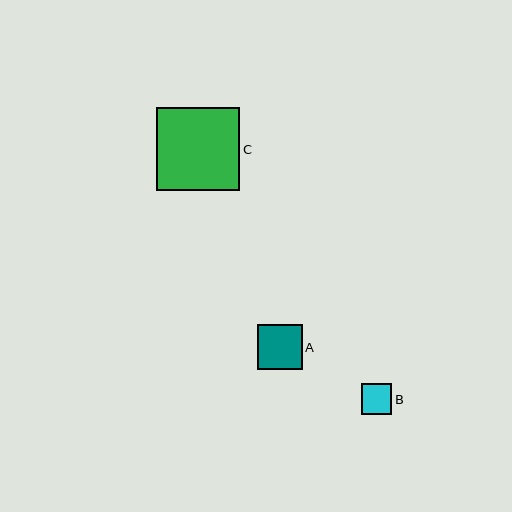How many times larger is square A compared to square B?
Square A is approximately 1.5 times the size of square B.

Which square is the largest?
Square C is the largest with a size of approximately 83 pixels.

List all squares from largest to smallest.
From largest to smallest: C, A, B.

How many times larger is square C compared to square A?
Square C is approximately 1.9 times the size of square A.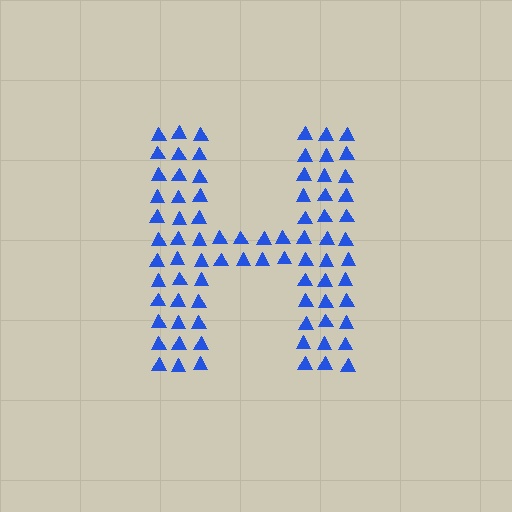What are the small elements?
The small elements are triangles.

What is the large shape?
The large shape is the letter H.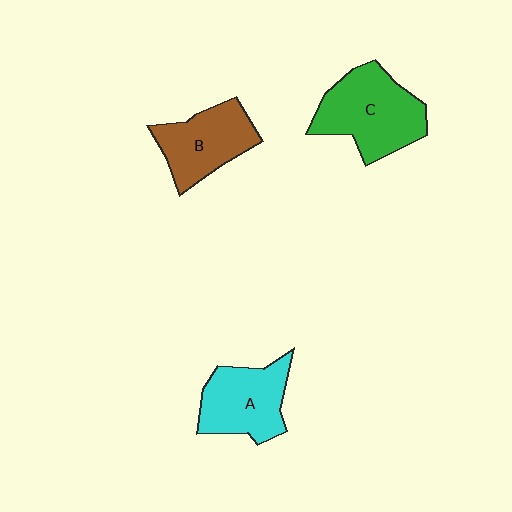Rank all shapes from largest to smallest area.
From largest to smallest: C (green), A (cyan), B (brown).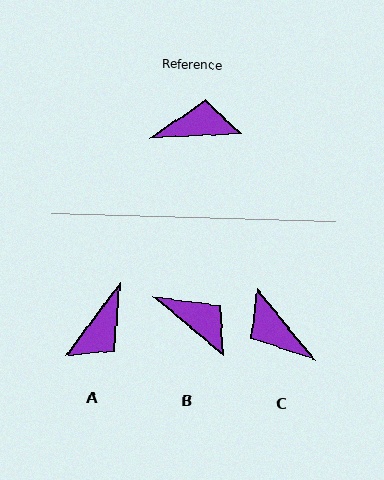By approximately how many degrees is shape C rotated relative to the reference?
Approximately 126 degrees counter-clockwise.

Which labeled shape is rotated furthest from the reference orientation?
A, about 129 degrees away.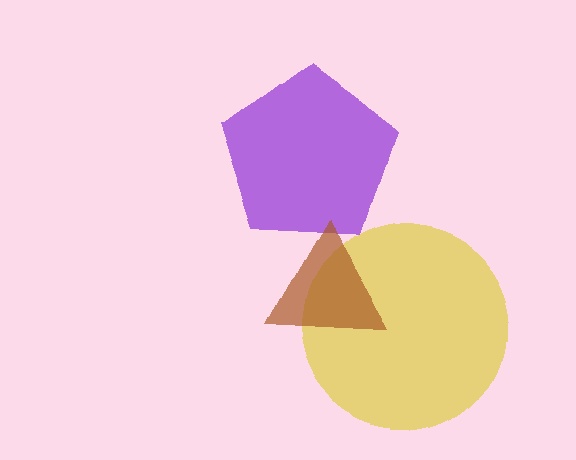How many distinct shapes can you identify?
There are 3 distinct shapes: a yellow circle, a purple pentagon, a brown triangle.